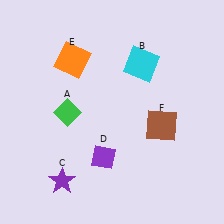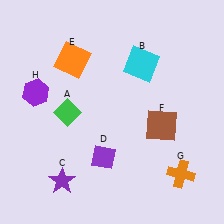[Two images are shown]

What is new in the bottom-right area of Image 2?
An orange cross (G) was added in the bottom-right area of Image 2.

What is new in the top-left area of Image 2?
A purple hexagon (H) was added in the top-left area of Image 2.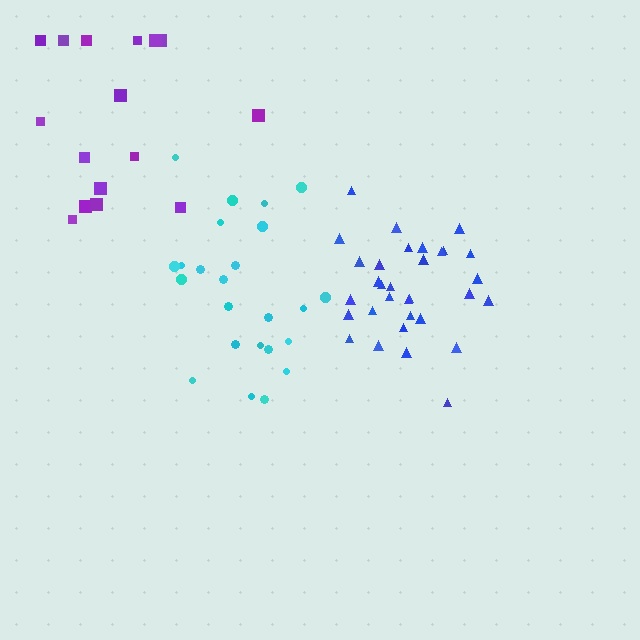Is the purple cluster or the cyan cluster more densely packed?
Cyan.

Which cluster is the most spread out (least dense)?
Purple.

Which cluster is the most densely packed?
Blue.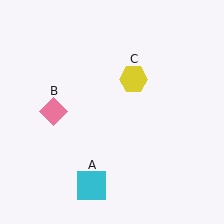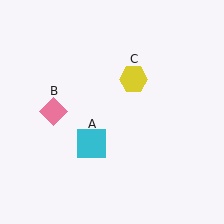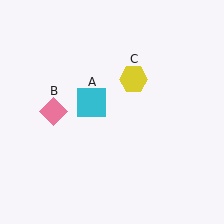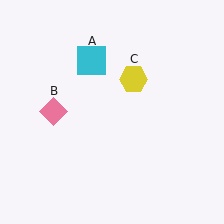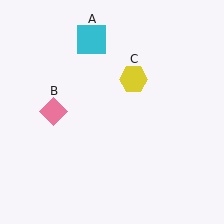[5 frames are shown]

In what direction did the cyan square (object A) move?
The cyan square (object A) moved up.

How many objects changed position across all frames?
1 object changed position: cyan square (object A).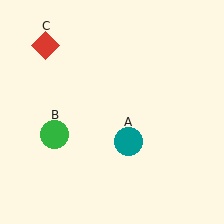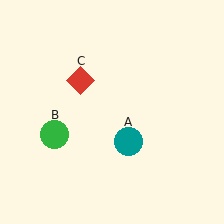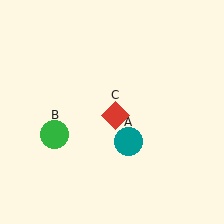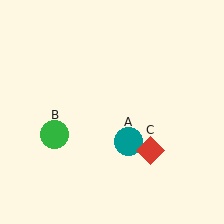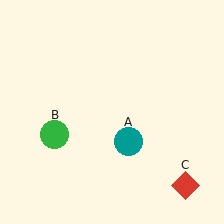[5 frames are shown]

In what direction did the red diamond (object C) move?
The red diamond (object C) moved down and to the right.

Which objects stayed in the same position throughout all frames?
Teal circle (object A) and green circle (object B) remained stationary.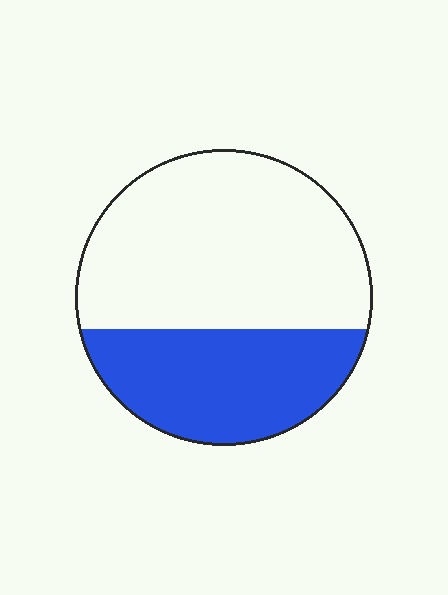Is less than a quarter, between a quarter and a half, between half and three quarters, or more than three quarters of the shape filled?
Between a quarter and a half.